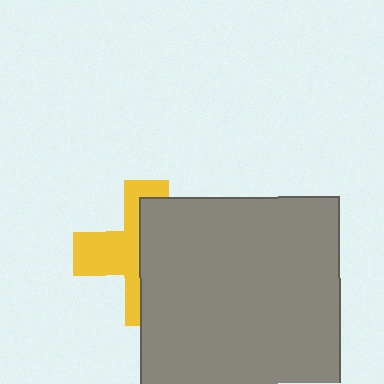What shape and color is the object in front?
The object in front is a gray square.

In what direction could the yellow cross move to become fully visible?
The yellow cross could move left. That would shift it out from behind the gray square entirely.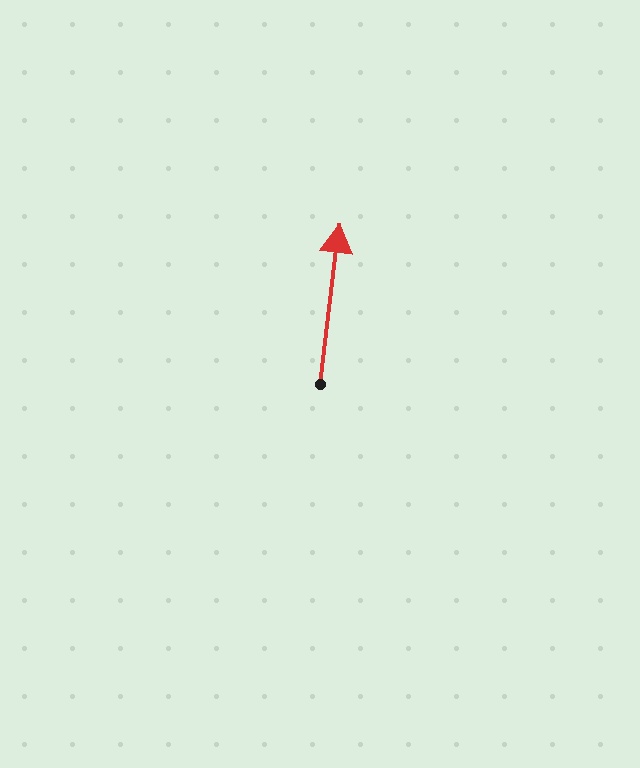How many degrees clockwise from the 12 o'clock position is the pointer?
Approximately 7 degrees.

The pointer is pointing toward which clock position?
Roughly 12 o'clock.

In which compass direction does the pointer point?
North.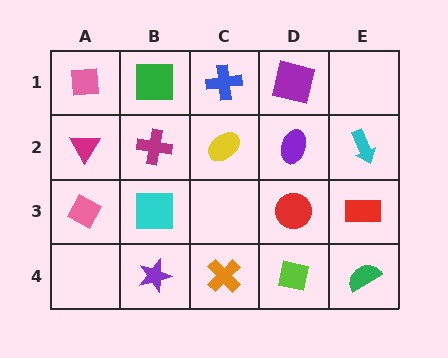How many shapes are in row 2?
5 shapes.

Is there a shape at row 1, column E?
No, that cell is empty.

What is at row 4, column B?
A purple star.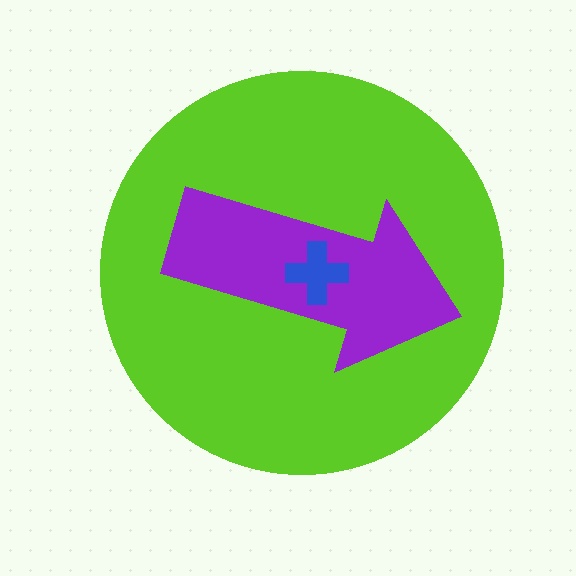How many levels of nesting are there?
3.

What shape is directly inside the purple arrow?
The blue cross.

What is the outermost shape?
The lime circle.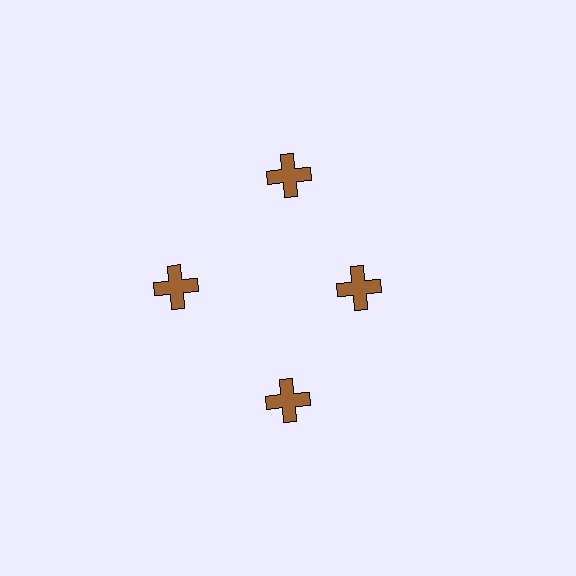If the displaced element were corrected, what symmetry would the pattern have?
It would have 4-fold rotational symmetry — the pattern would map onto itself every 90 degrees.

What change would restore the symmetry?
The symmetry would be restored by moving it outward, back onto the ring so that all 4 crosses sit at equal angles and equal distance from the center.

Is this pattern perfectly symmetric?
No. The 4 brown crosses are arranged in a ring, but one element near the 3 o'clock position is pulled inward toward the center, breaking the 4-fold rotational symmetry.